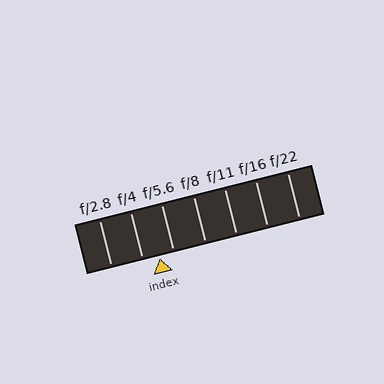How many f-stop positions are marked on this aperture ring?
There are 7 f-stop positions marked.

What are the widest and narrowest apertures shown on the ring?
The widest aperture shown is f/2.8 and the narrowest is f/22.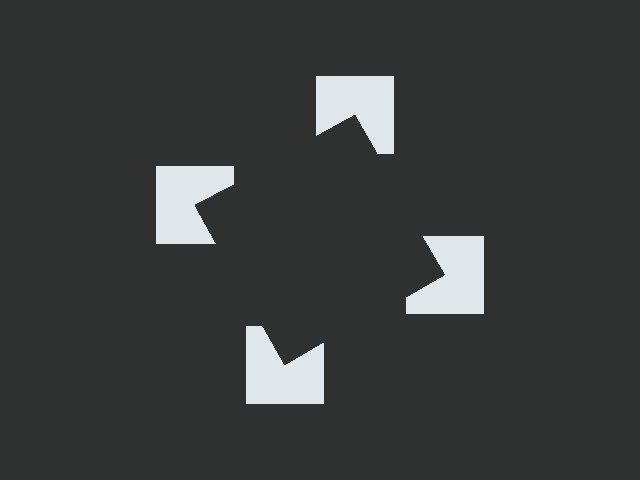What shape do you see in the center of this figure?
An illusory square — its edges are inferred from the aligned wedge cuts in the notched squares, not physically drawn.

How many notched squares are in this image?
There are 4 — one at each vertex of the illusory square.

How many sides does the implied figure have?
4 sides.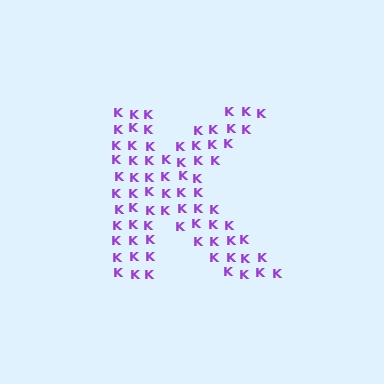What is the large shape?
The large shape is the letter K.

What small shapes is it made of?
It is made of small letter K's.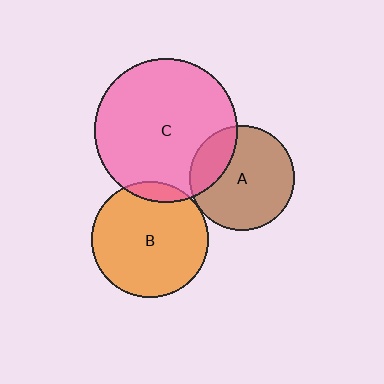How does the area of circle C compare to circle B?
Approximately 1.5 times.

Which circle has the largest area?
Circle C (pink).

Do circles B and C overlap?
Yes.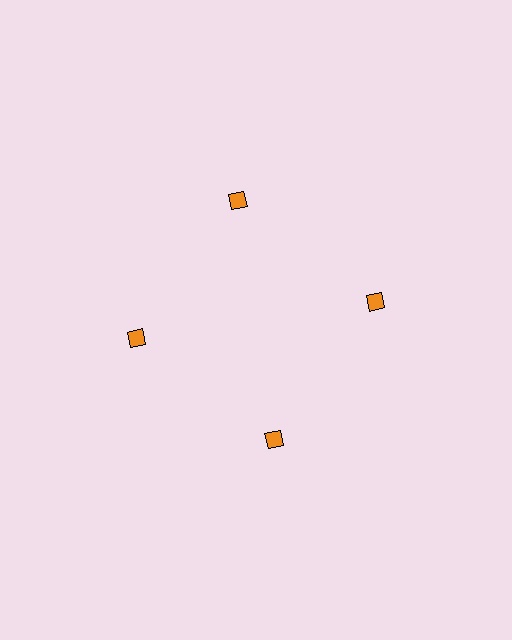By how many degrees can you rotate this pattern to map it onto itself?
The pattern maps onto itself every 90 degrees of rotation.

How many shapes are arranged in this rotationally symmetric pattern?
There are 4 shapes, arranged in 4 groups of 1.